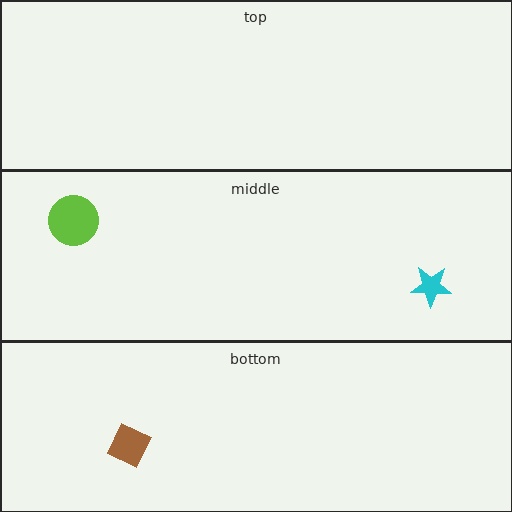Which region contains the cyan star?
The middle region.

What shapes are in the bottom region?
The brown diamond.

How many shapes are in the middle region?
2.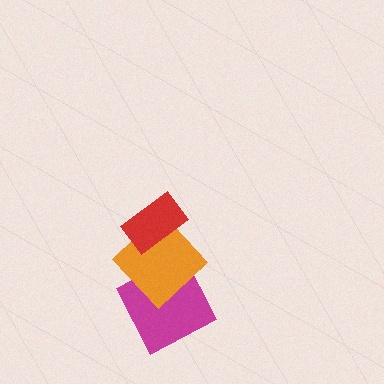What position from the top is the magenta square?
The magenta square is 3rd from the top.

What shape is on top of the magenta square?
The orange diamond is on top of the magenta square.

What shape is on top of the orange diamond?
The red rectangle is on top of the orange diamond.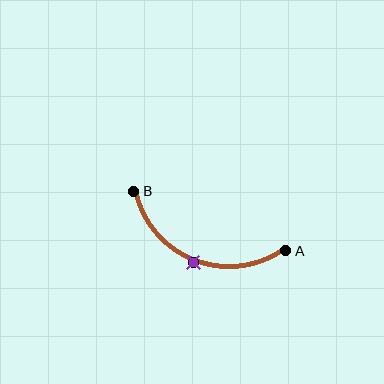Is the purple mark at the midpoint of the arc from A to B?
Yes. The purple mark lies on the arc at equal arc-length from both A and B — it is the arc midpoint.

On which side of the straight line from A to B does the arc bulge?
The arc bulges below the straight line connecting A and B.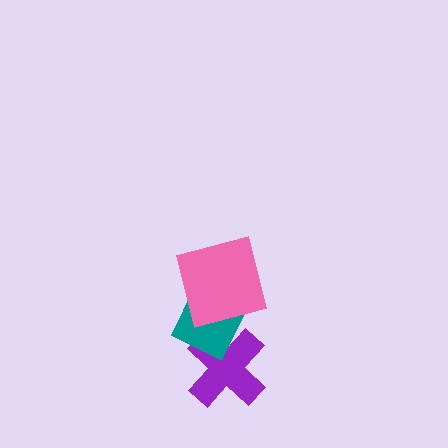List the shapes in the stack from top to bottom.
From top to bottom: the pink square, the teal diamond, the purple cross.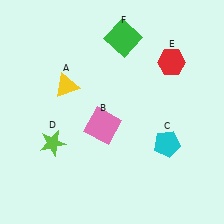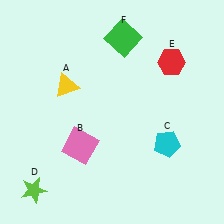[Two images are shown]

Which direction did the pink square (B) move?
The pink square (B) moved left.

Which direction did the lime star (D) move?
The lime star (D) moved down.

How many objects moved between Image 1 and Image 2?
2 objects moved between the two images.